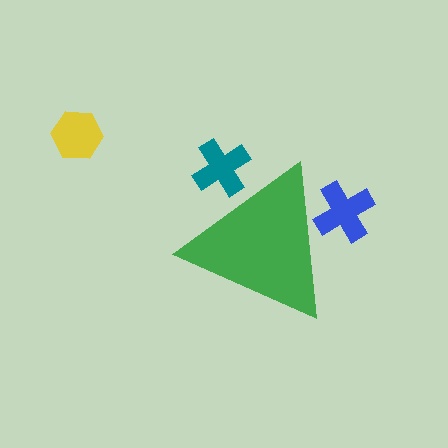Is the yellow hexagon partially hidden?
No, the yellow hexagon is fully visible.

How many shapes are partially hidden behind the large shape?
2 shapes are partially hidden.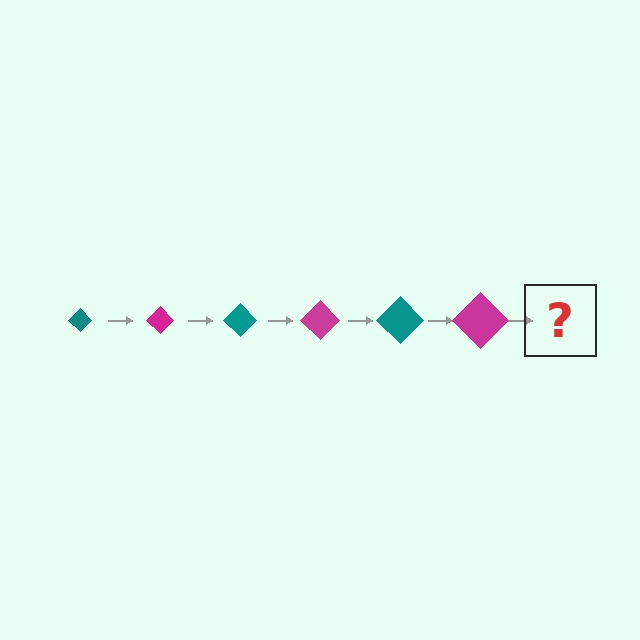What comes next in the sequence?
The next element should be a teal diamond, larger than the previous one.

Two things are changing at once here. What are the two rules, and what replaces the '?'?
The two rules are that the diamond grows larger each step and the color cycles through teal and magenta. The '?' should be a teal diamond, larger than the previous one.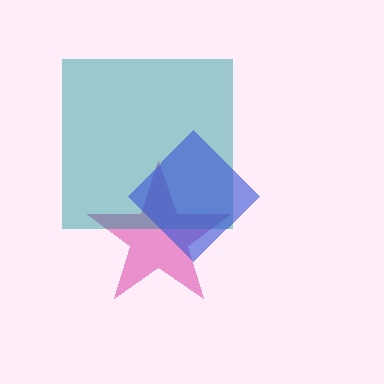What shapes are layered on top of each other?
The layered shapes are: a pink star, a teal square, a blue diamond.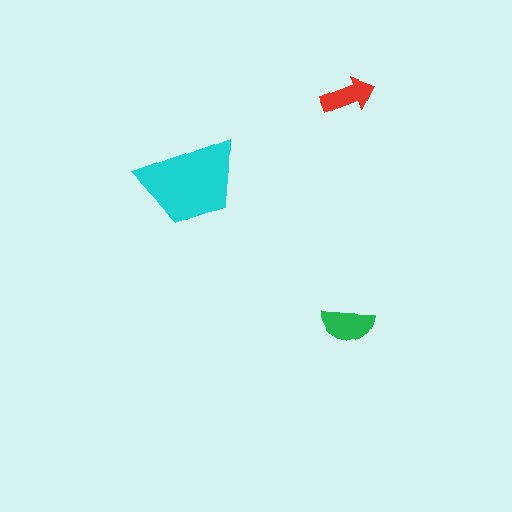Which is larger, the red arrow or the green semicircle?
The green semicircle.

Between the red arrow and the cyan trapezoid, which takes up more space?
The cyan trapezoid.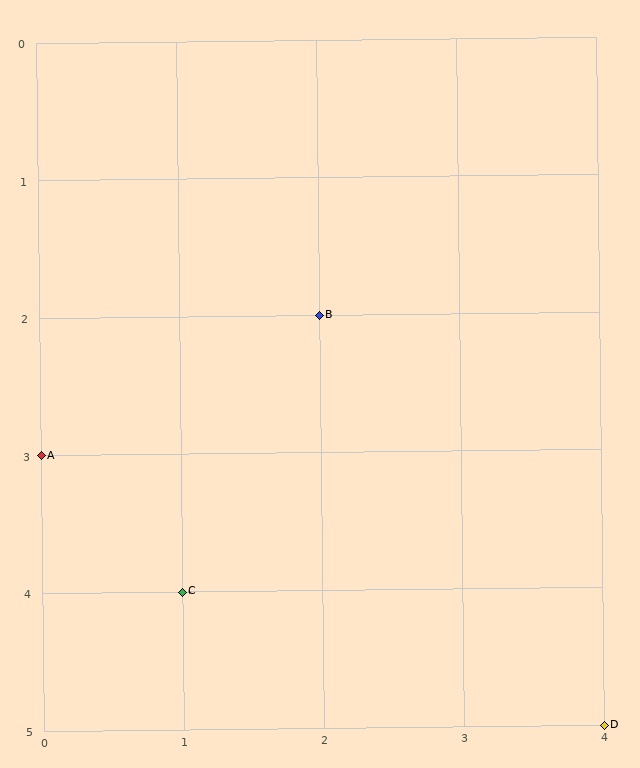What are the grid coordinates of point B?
Point B is at grid coordinates (2, 2).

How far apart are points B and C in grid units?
Points B and C are 1 column and 2 rows apart (about 2.2 grid units diagonally).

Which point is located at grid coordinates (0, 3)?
Point A is at (0, 3).